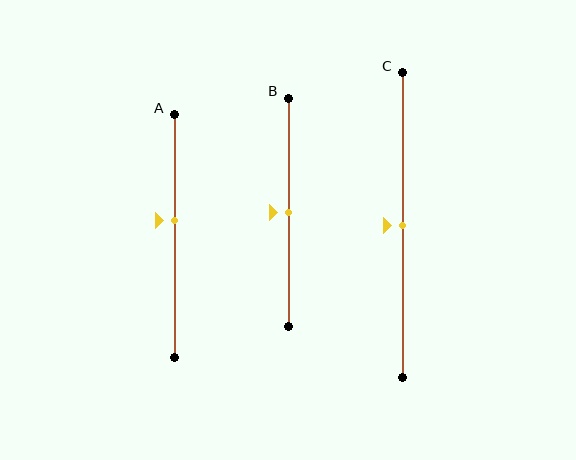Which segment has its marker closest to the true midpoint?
Segment B has its marker closest to the true midpoint.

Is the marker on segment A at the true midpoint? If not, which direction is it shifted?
No, the marker on segment A is shifted upward by about 7% of the segment length.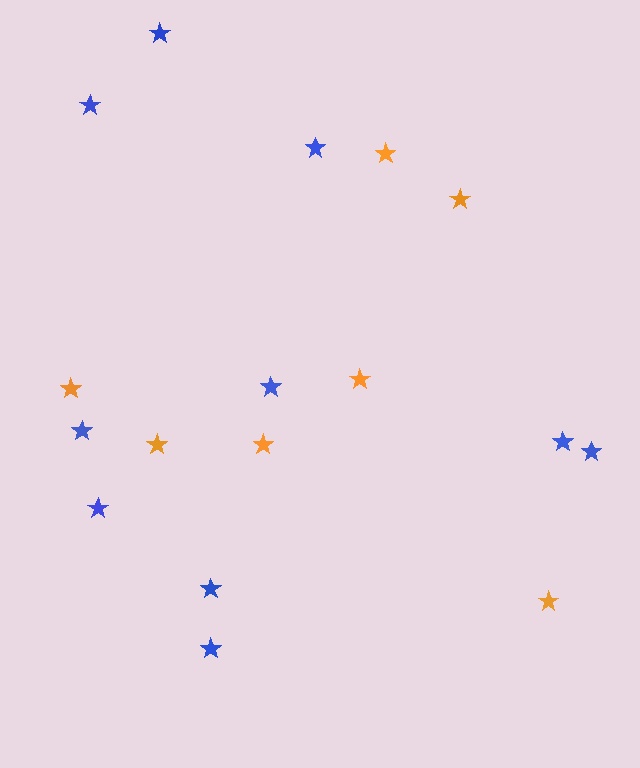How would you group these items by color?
There are 2 groups: one group of orange stars (7) and one group of blue stars (10).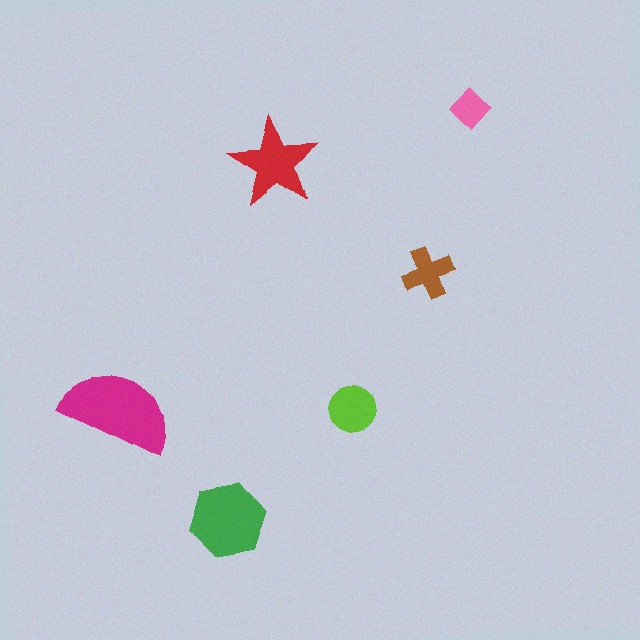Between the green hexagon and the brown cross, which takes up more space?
The green hexagon.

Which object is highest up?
The pink diamond is topmost.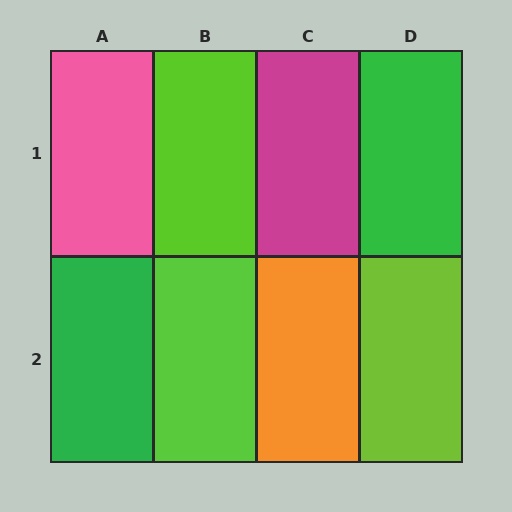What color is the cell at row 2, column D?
Lime.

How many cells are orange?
1 cell is orange.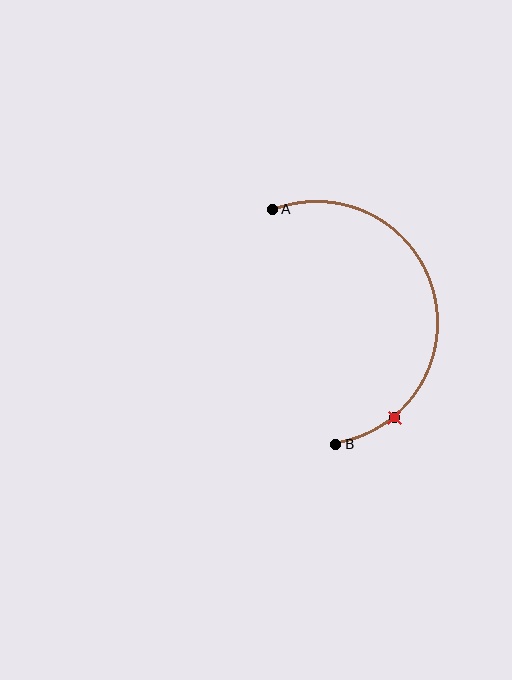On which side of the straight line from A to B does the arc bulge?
The arc bulges to the right of the straight line connecting A and B.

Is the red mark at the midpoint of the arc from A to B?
No. The red mark lies on the arc but is closer to endpoint B. The arc midpoint would be at the point on the curve equidistant along the arc from both A and B.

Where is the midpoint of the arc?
The arc midpoint is the point on the curve farthest from the straight line joining A and B. It sits to the right of that line.